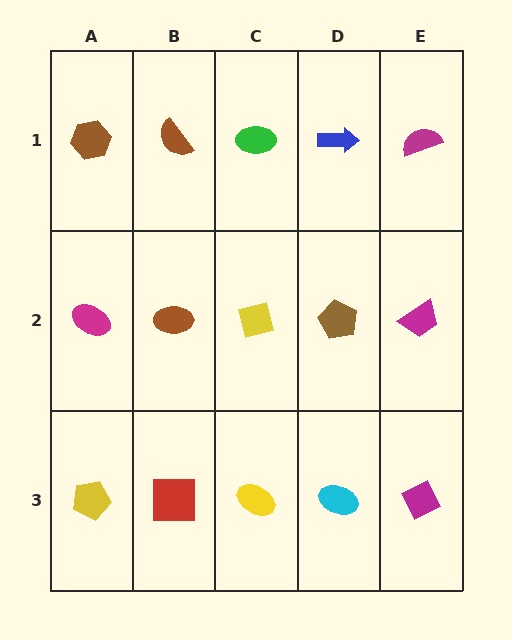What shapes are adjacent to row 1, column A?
A magenta ellipse (row 2, column A), a brown semicircle (row 1, column B).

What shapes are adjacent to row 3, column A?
A magenta ellipse (row 2, column A), a red square (row 3, column B).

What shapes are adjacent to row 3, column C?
A yellow diamond (row 2, column C), a red square (row 3, column B), a cyan ellipse (row 3, column D).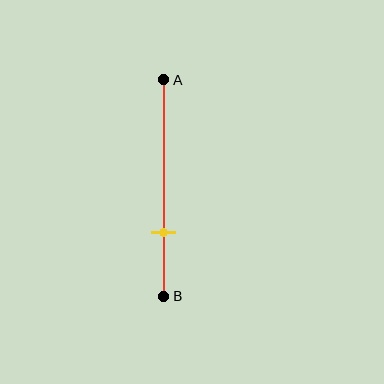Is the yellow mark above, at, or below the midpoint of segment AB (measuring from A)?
The yellow mark is below the midpoint of segment AB.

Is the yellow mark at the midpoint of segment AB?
No, the mark is at about 70% from A, not at the 50% midpoint.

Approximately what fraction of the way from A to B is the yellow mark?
The yellow mark is approximately 70% of the way from A to B.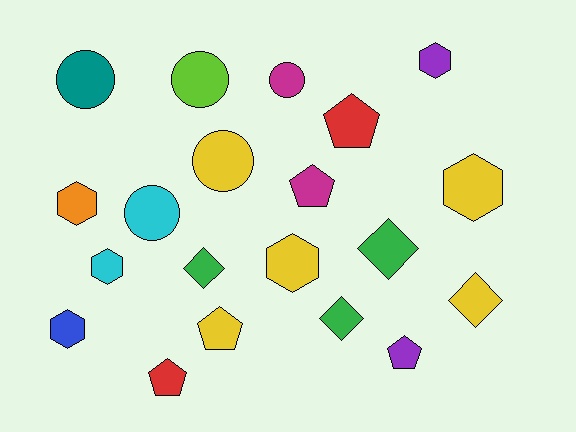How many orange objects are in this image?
There is 1 orange object.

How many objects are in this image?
There are 20 objects.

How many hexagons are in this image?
There are 6 hexagons.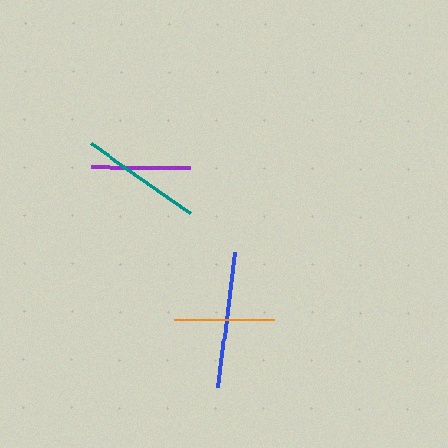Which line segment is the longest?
The blue line is the longest at approximately 136 pixels.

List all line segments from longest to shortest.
From longest to shortest: blue, teal, orange, purple.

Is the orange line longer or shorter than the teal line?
The teal line is longer than the orange line.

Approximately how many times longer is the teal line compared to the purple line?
The teal line is approximately 1.2 times the length of the purple line.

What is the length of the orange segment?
The orange segment is approximately 100 pixels long.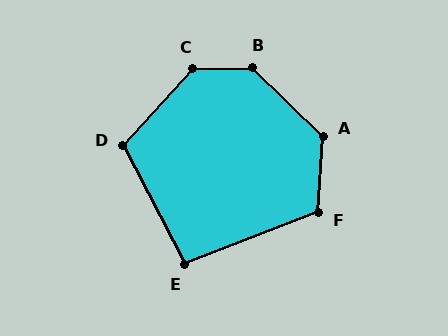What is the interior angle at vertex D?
Approximately 110 degrees (obtuse).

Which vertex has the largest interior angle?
B, at approximately 135 degrees.